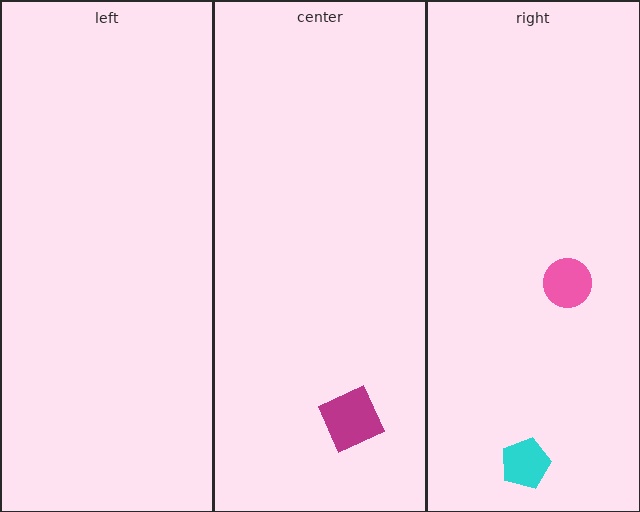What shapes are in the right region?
The pink circle, the cyan pentagon.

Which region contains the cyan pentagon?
The right region.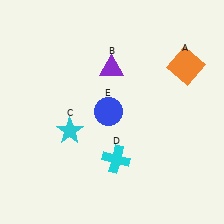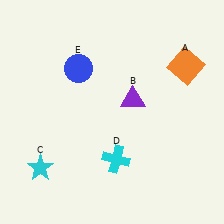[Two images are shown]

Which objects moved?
The objects that moved are: the purple triangle (B), the cyan star (C), the blue circle (E).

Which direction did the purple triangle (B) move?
The purple triangle (B) moved down.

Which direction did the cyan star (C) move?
The cyan star (C) moved down.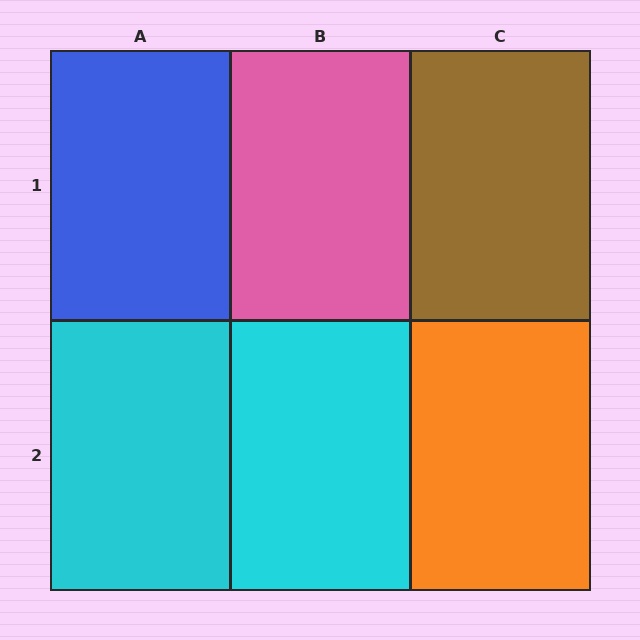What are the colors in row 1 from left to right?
Blue, pink, brown.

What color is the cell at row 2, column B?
Cyan.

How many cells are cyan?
2 cells are cyan.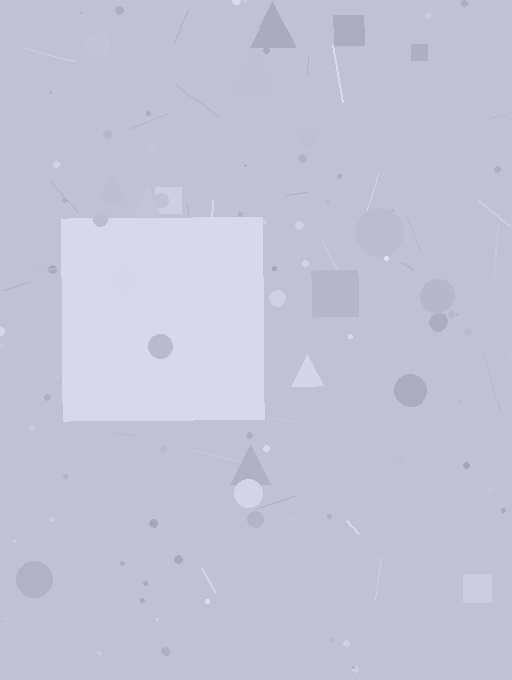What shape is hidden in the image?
A square is hidden in the image.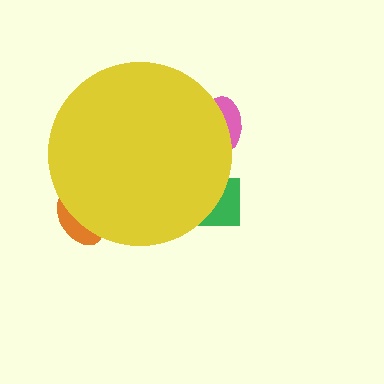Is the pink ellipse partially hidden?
Yes, the pink ellipse is partially hidden behind the yellow circle.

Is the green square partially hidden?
Yes, the green square is partially hidden behind the yellow circle.